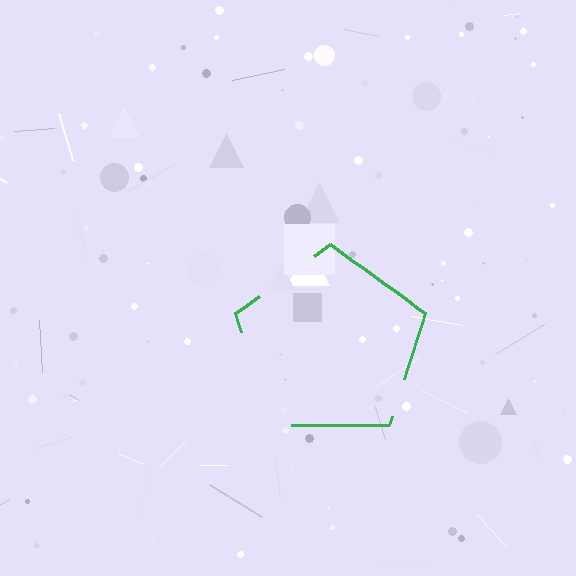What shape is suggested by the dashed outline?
The dashed outline suggests a pentagon.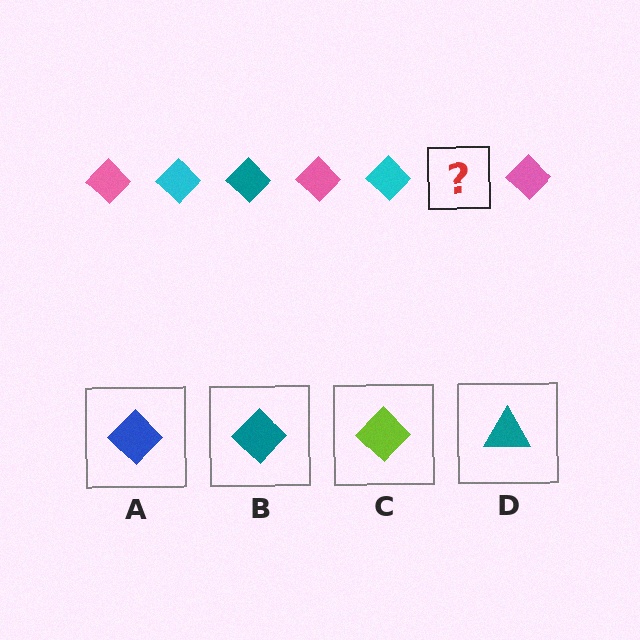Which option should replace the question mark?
Option B.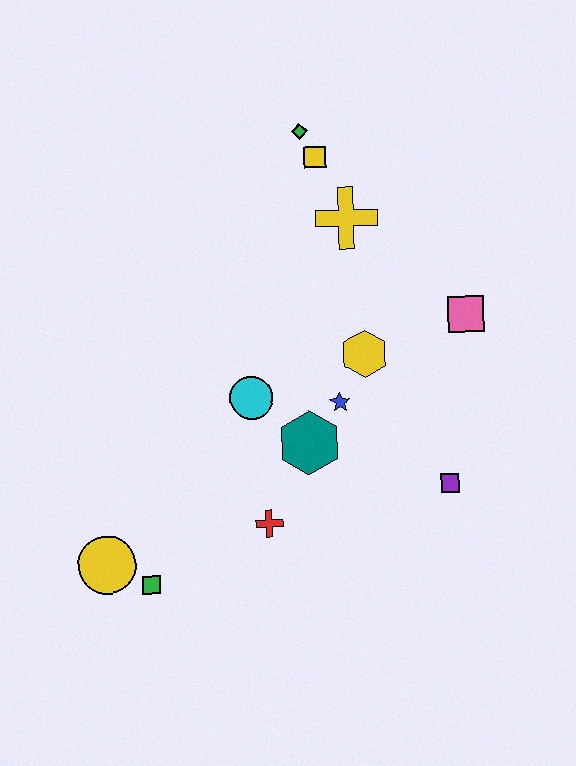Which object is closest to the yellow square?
The green diamond is closest to the yellow square.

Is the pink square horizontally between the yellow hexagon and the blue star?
No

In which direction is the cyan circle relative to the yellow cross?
The cyan circle is below the yellow cross.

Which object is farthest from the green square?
The green diamond is farthest from the green square.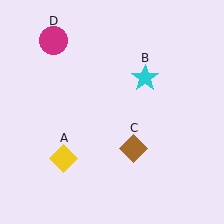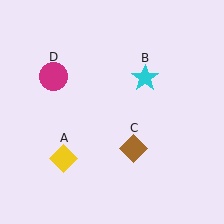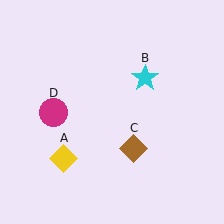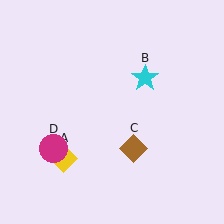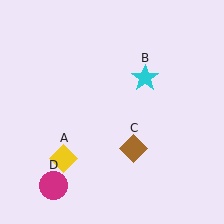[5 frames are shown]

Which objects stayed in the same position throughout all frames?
Yellow diamond (object A) and cyan star (object B) and brown diamond (object C) remained stationary.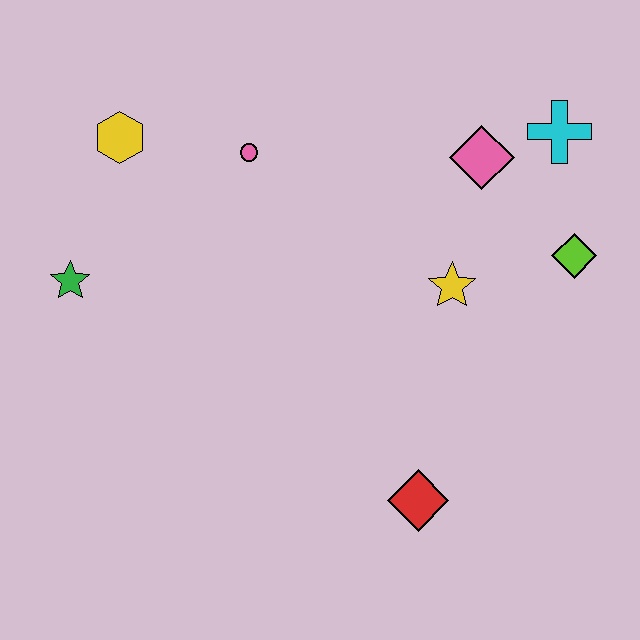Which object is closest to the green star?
The yellow hexagon is closest to the green star.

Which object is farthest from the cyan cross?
The green star is farthest from the cyan cross.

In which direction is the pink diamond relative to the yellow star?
The pink diamond is above the yellow star.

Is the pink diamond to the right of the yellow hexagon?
Yes